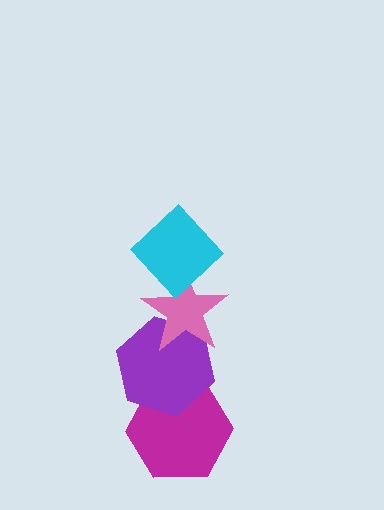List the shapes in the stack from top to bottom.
From top to bottom: the cyan diamond, the pink star, the purple hexagon, the magenta hexagon.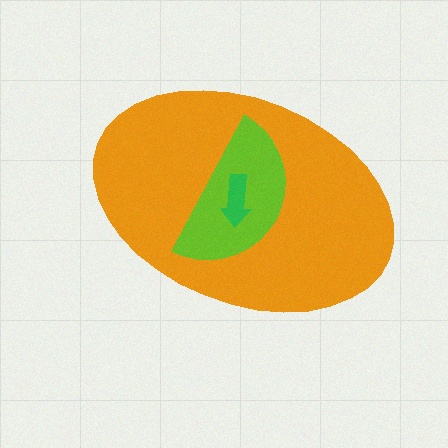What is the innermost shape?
The green arrow.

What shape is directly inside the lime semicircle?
The green arrow.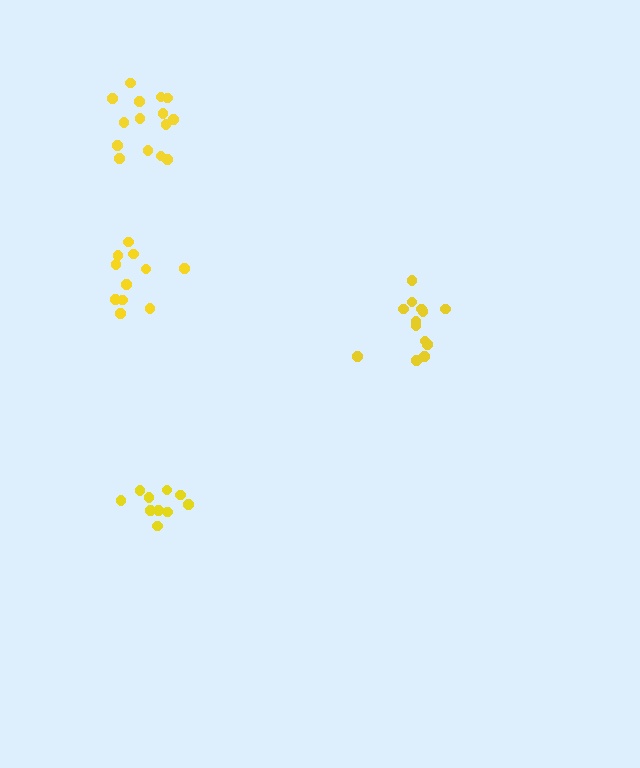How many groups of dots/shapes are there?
There are 4 groups.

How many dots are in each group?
Group 1: 13 dots, Group 2: 15 dots, Group 3: 10 dots, Group 4: 11 dots (49 total).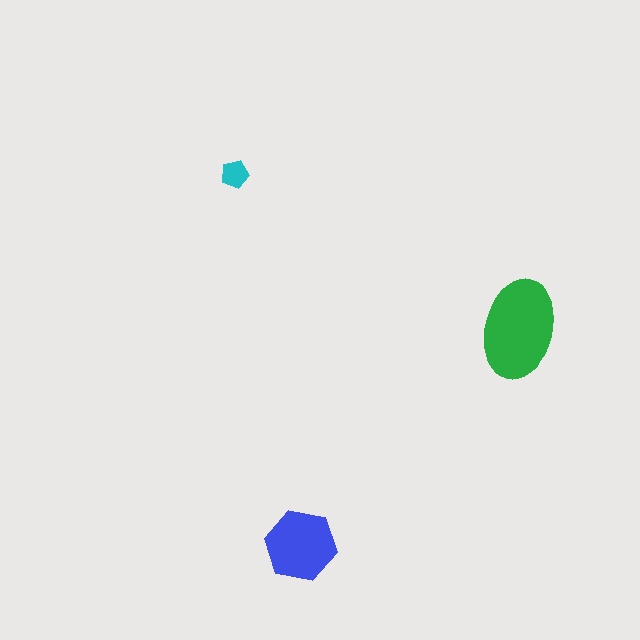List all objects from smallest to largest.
The cyan pentagon, the blue hexagon, the green ellipse.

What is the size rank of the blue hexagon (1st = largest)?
2nd.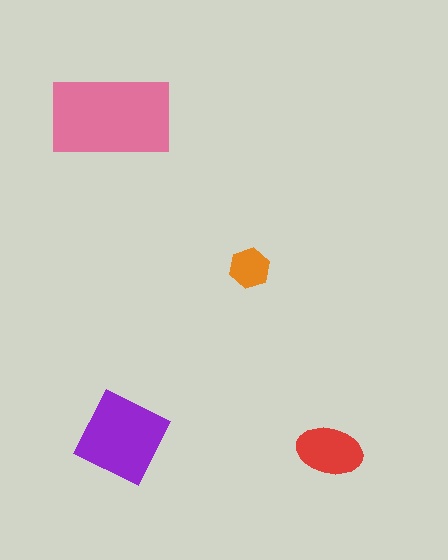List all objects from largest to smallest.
The pink rectangle, the purple square, the red ellipse, the orange hexagon.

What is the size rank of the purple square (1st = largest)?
2nd.